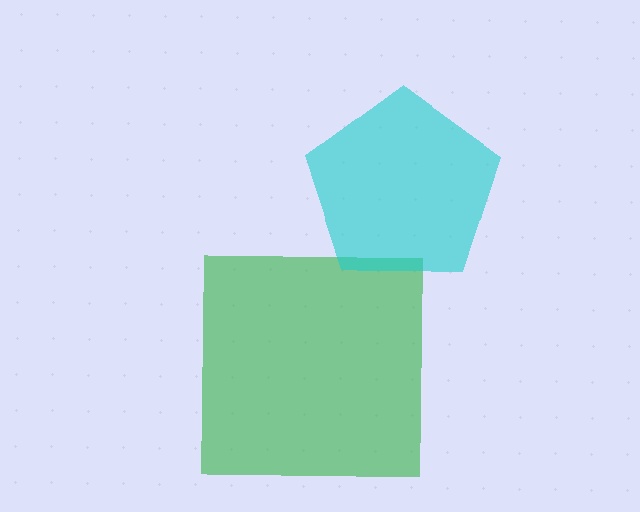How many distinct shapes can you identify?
There are 2 distinct shapes: a green square, a cyan pentagon.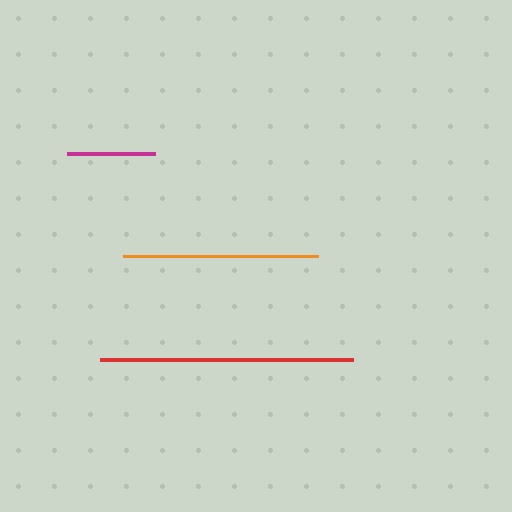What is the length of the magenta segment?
The magenta segment is approximately 89 pixels long.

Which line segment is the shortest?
The magenta line is the shortest at approximately 89 pixels.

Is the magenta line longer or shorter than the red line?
The red line is longer than the magenta line.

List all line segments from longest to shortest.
From longest to shortest: red, orange, magenta.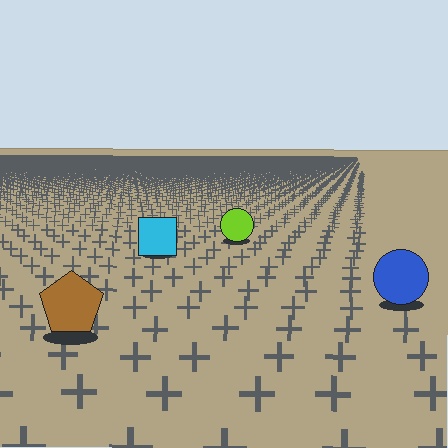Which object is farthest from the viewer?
The lime circle is farthest from the viewer. It appears smaller and the ground texture around it is denser.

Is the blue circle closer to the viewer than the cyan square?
Yes. The blue circle is closer — you can tell from the texture gradient: the ground texture is coarser near it.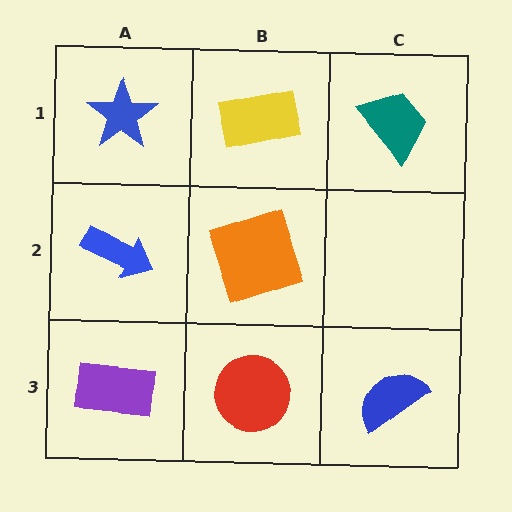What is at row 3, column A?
A purple rectangle.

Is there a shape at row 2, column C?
No, that cell is empty.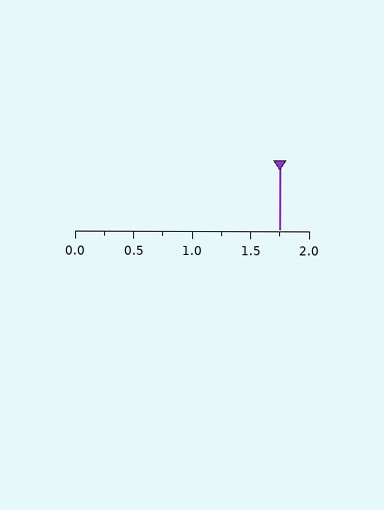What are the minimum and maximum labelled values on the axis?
The axis runs from 0.0 to 2.0.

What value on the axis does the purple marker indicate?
The marker indicates approximately 1.75.